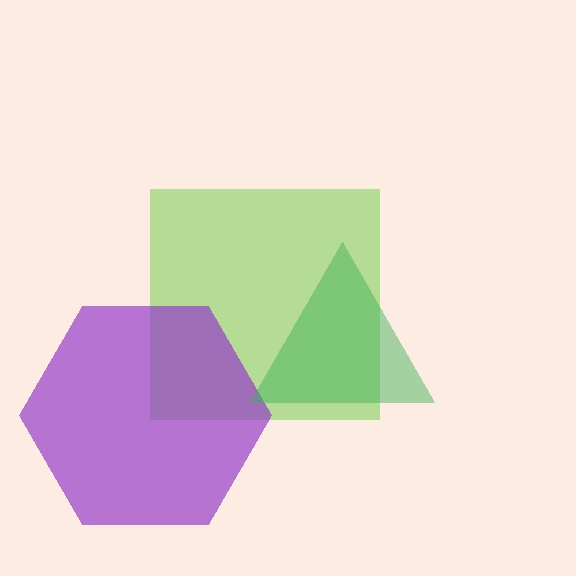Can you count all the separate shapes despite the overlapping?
Yes, there are 3 separate shapes.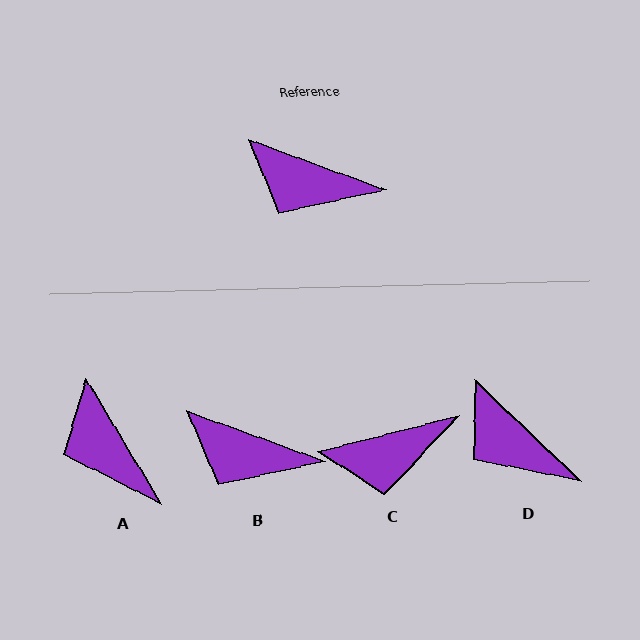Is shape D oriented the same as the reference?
No, it is off by about 24 degrees.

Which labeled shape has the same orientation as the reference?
B.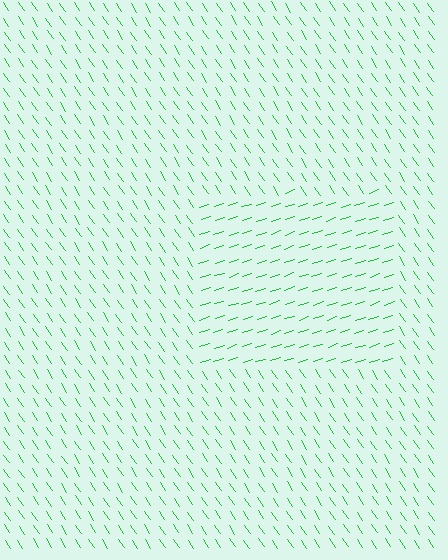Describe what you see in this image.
The image is filled with small green line segments. A rectangle region in the image has lines oriented differently from the surrounding lines, creating a visible texture boundary.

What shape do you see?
I see a rectangle.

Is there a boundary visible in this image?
Yes, there is a texture boundary formed by a change in line orientation.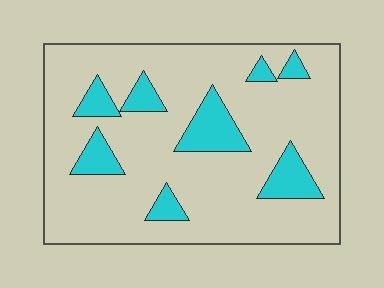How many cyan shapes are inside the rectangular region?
8.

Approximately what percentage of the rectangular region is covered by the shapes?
Approximately 15%.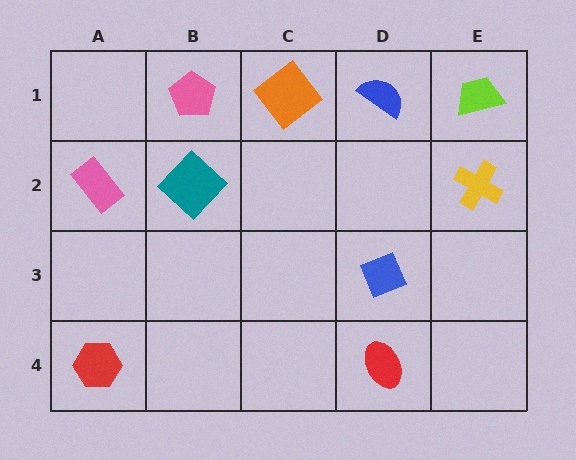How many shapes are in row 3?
1 shape.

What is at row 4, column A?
A red hexagon.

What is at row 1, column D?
A blue semicircle.